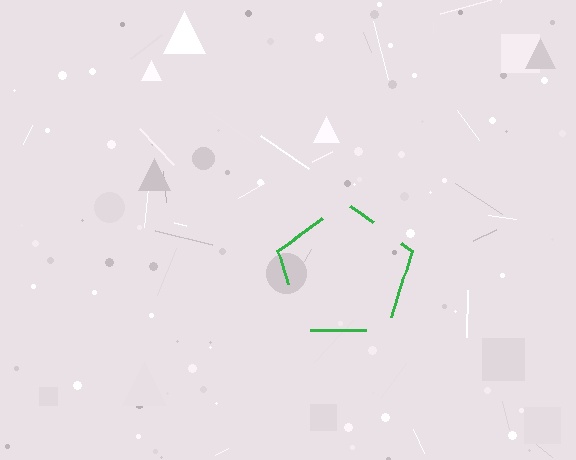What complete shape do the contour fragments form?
The contour fragments form a pentagon.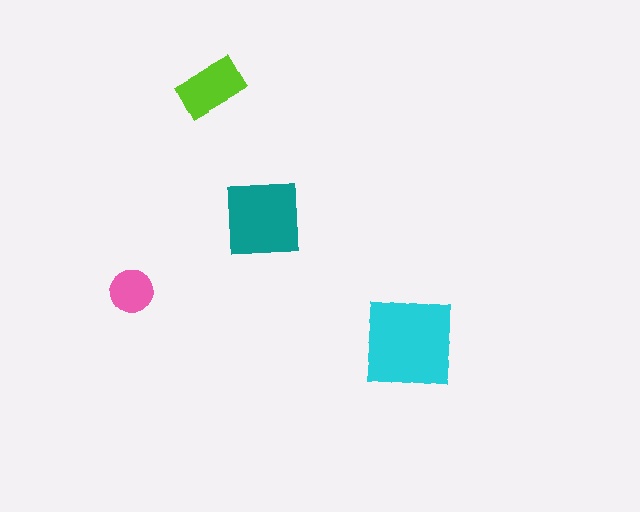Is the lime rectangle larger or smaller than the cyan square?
Smaller.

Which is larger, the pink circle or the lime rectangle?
The lime rectangle.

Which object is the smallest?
The pink circle.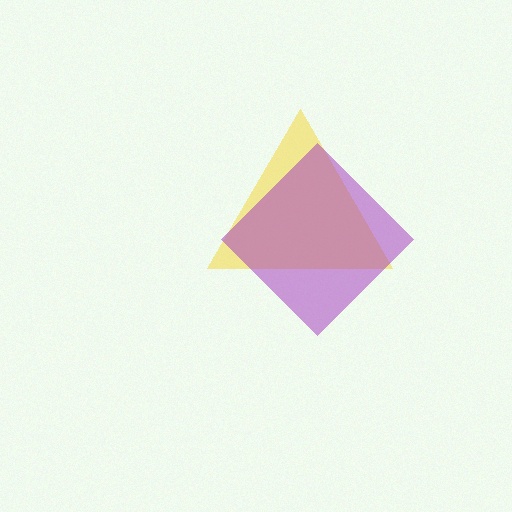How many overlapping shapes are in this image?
There are 2 overlapping shapes in the image.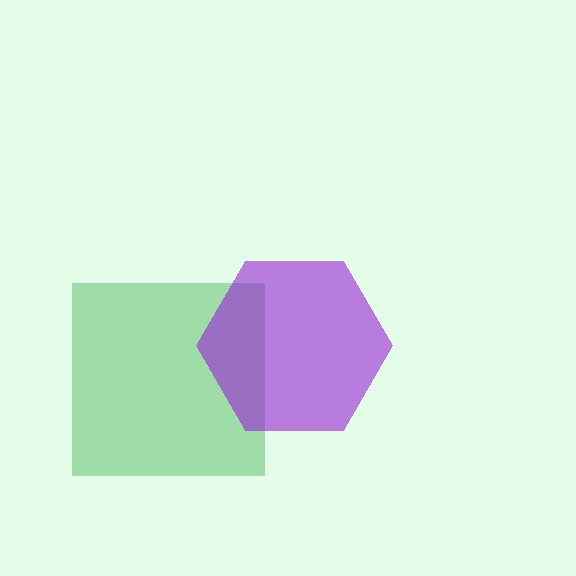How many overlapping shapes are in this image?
There are 2 overlapping shapes in the image.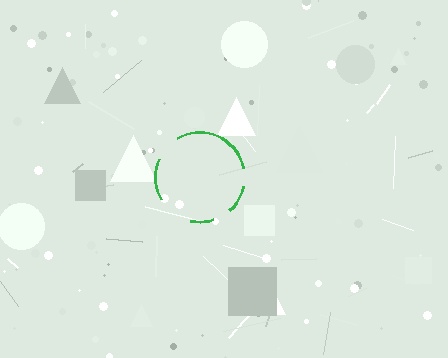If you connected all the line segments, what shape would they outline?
They would outline a circle.